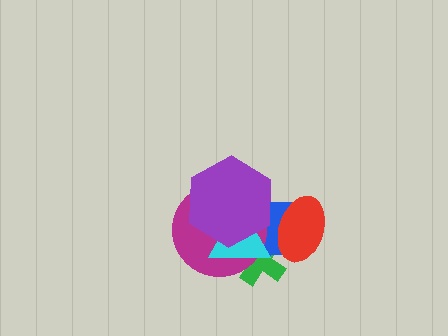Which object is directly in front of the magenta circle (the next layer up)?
The cyan triangle is directly in front of the magenta circle.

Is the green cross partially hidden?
Yes, it is partially covered by another shape.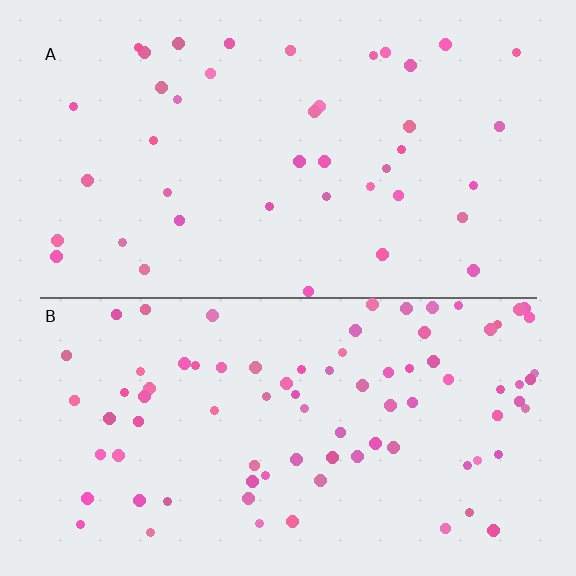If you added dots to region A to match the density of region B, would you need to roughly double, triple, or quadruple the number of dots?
Approximately double.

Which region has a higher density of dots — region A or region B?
B (the bottom).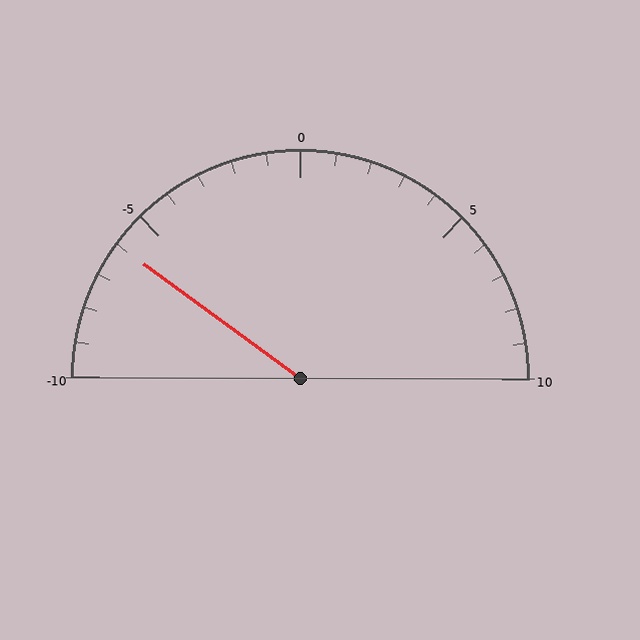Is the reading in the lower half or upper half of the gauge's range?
The reading is in the lower half of the range (-10 to 10).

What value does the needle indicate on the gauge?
The needle indicates approximately -6.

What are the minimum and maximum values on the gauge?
The gauge ranges from -10 to 10.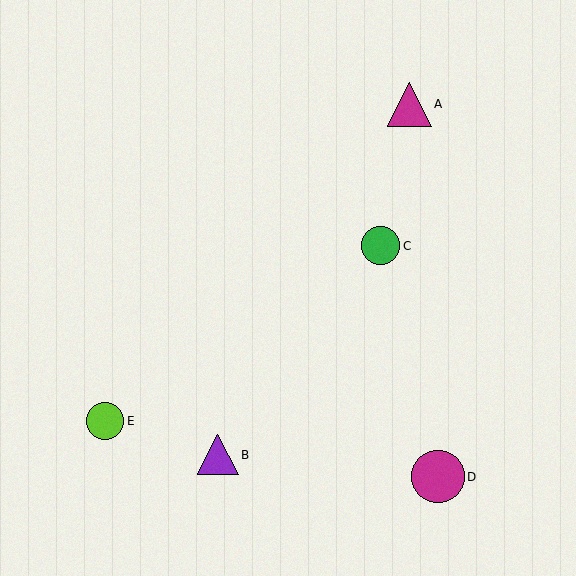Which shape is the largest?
The magenta circle (labeled D) is the largest.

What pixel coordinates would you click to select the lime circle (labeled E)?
Click at (105, 421) to select the lime circle E.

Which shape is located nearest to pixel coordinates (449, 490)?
The magenta circle (labeled D) at (438, 477) is nearest to that location.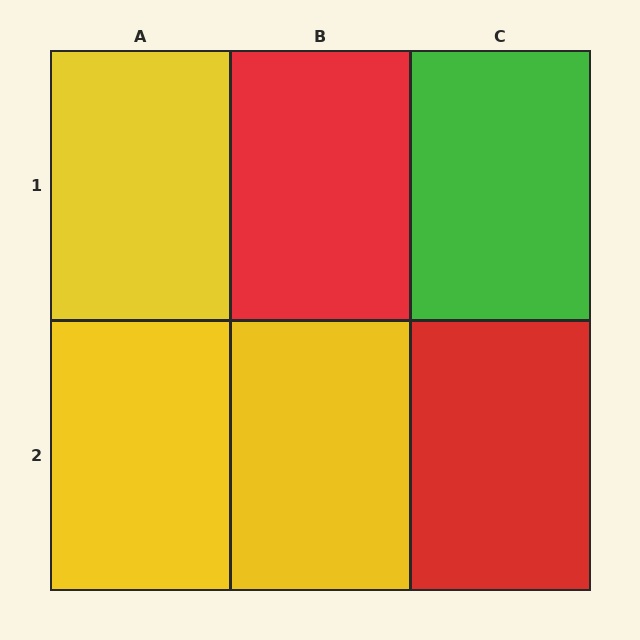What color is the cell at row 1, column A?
Yellow.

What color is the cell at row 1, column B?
Red.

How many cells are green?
1 cell is green.